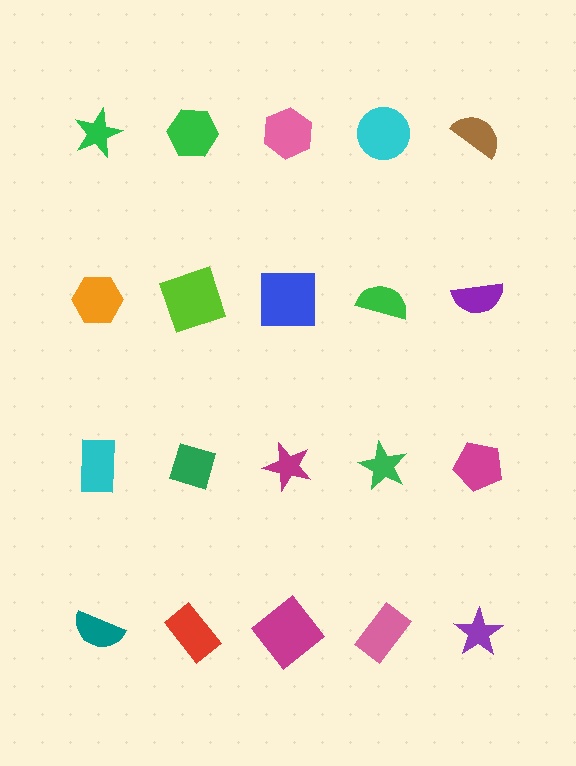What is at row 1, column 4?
A cyan circle.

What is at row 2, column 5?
A purple semicircle.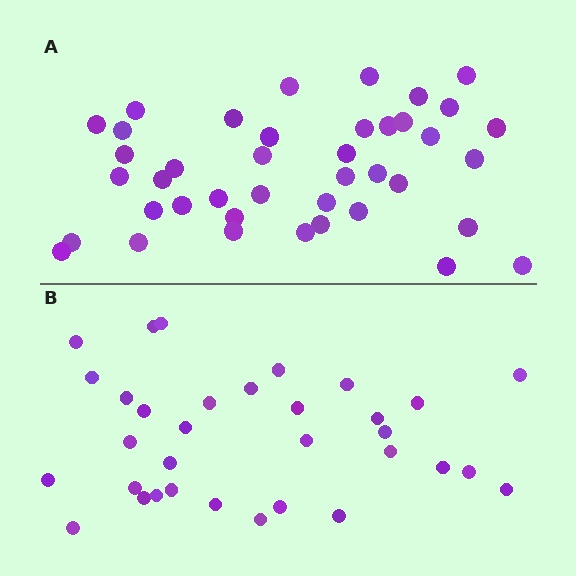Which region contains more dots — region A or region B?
Region A (the top region) has more dots.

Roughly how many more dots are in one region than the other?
Region A has roughly 8 or so more dots than region B.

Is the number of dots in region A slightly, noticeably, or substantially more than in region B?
Region A has only slightly more — the two regions are fairly close. The ratio is roughly 1.2 to 1.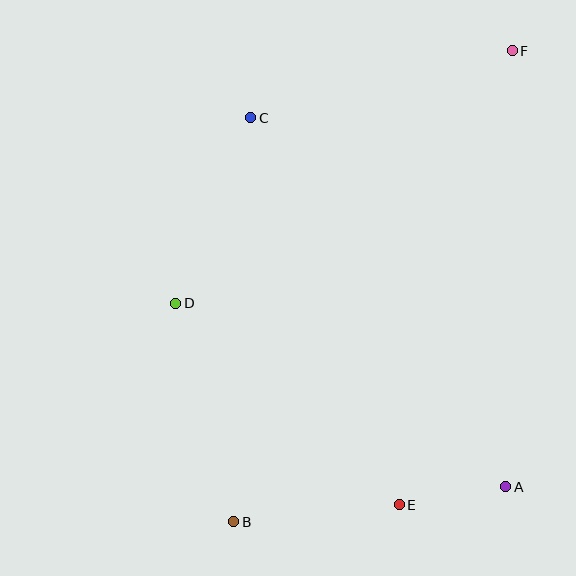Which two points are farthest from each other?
Points B and F are farthest from each other.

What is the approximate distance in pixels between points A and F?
The distance between A and F is approximately 436 pixels.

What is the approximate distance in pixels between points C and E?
The distance between C and E is approximately 415 pixels.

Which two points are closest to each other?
Points A and E are closest to each other.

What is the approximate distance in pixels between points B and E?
The distance between B and E is approximately 166 pixels.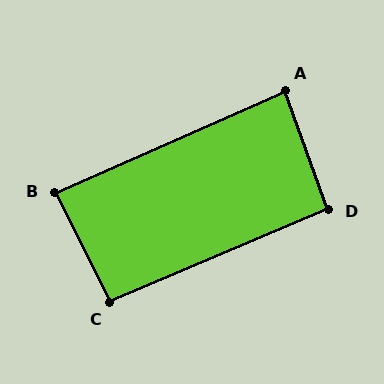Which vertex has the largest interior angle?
C, at approximately 94 degrees.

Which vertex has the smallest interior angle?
A, at approximately 86 degrees.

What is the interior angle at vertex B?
Approximately 87 degrees (approximately right).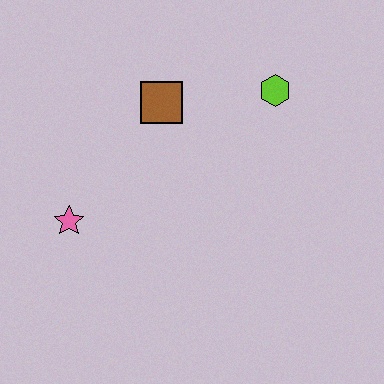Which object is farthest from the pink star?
The lime hexagon is farthest from the pink star.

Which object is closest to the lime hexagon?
The brown square is closest to the lime hexagon.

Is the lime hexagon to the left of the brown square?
No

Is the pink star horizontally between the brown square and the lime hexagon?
No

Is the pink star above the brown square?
No